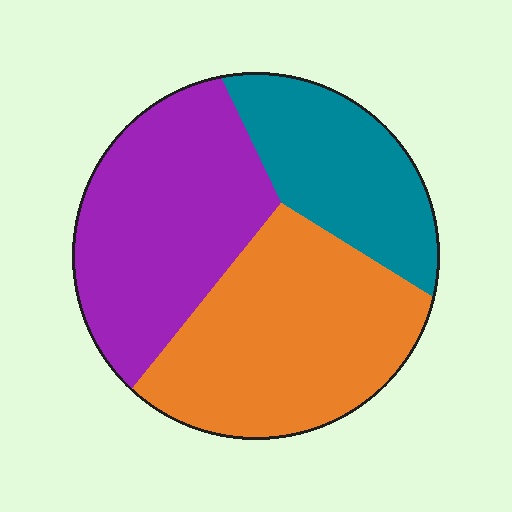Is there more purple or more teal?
Purple.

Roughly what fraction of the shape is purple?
Purple takes up about three eighths (3/8) of the shape.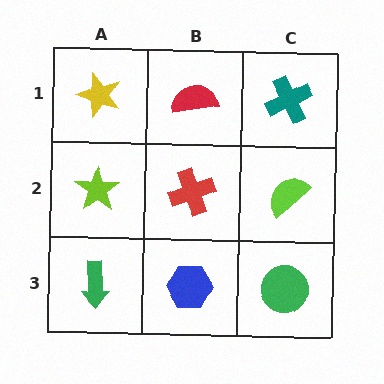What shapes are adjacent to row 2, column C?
A teal cross (row 1, column C), a green circle (row 3, column C), a red cross (row 2, column B).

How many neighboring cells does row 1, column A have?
2.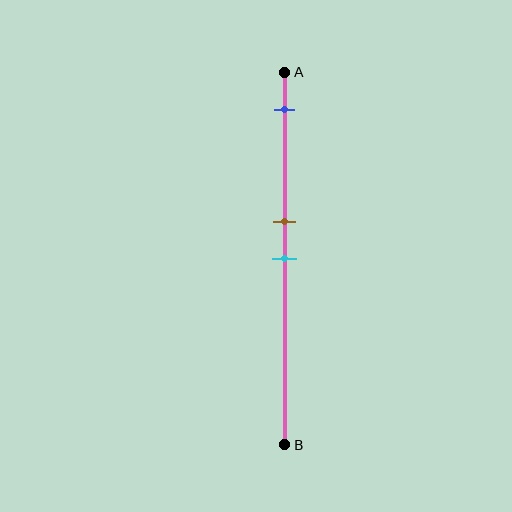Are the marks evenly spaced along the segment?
No, the marks are not evenly spaced.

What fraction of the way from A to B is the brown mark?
The brown mark is approximately 40% (0.4) of the way from A to B.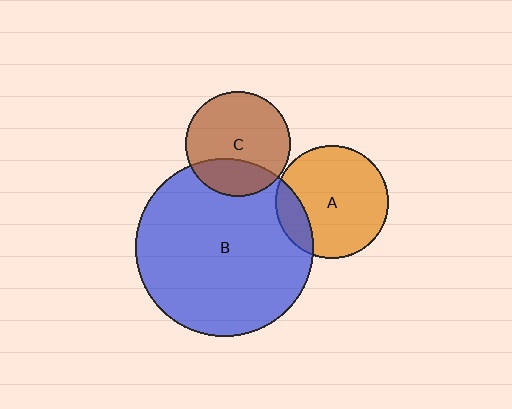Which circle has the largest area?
Circle B (blue).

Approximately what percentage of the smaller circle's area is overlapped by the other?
Approximately 15%.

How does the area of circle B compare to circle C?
Approximately 2.9 times.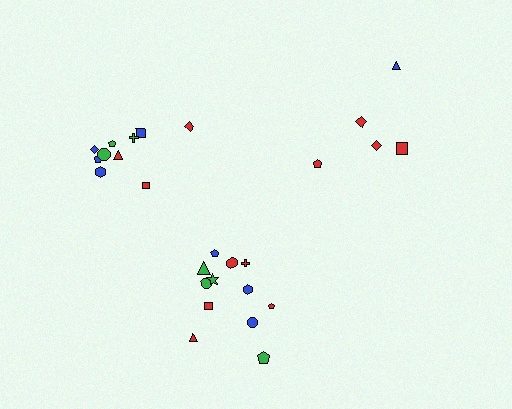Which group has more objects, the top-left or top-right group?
The top-left group.